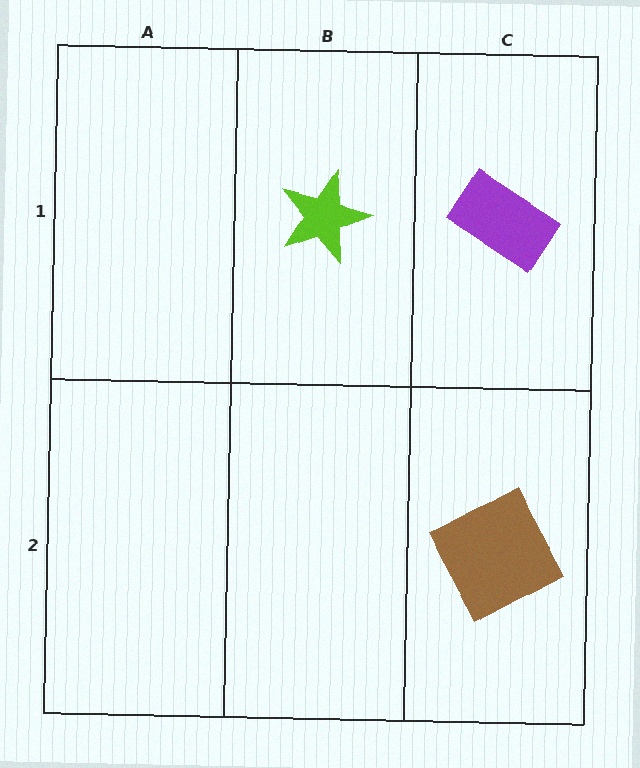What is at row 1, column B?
A lime star.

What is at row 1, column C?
A purple rectangle.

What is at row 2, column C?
A brown square.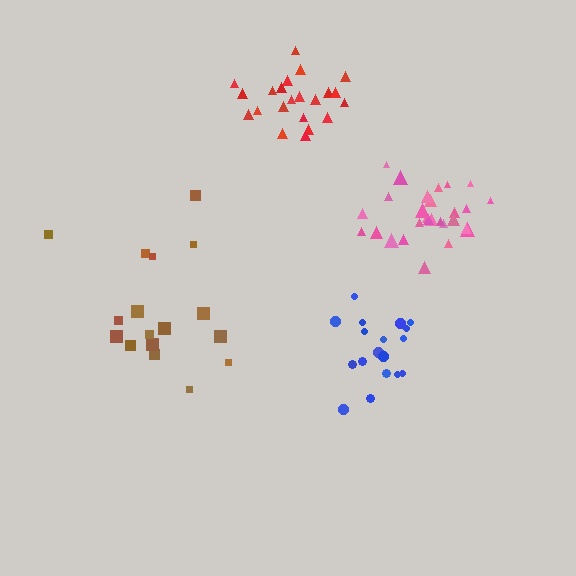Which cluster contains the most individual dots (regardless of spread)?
Pink (28).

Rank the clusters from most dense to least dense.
pink, red, blue, brown.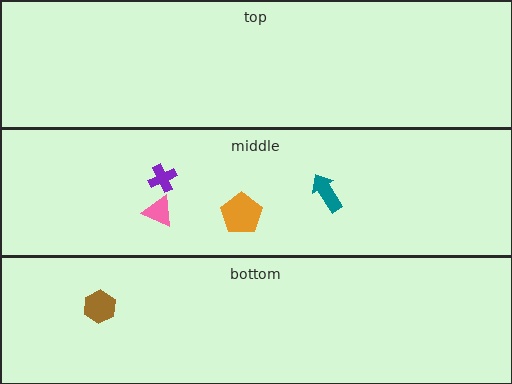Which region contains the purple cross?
The middle region.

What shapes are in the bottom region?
The brown hexagon.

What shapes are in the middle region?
The pink triangle, the purple cross, the orange pentagon, the teal arrow.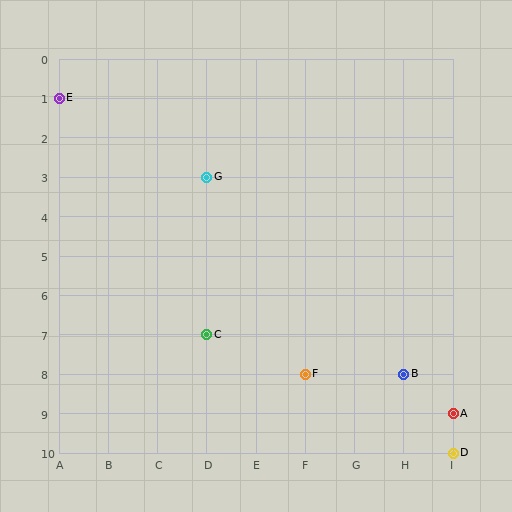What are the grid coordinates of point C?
Point C is at grid coordinates (D, 7).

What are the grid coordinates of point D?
Point D is at grid coordinates (I, 10).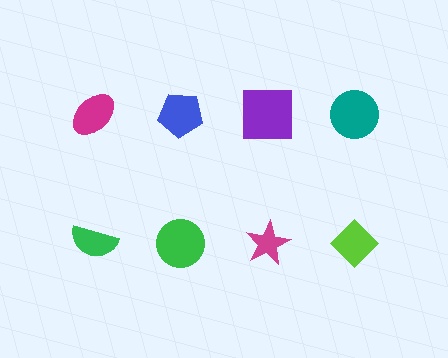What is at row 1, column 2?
A blue pentagon.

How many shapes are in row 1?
4 shapes.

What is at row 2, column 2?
A green circle.